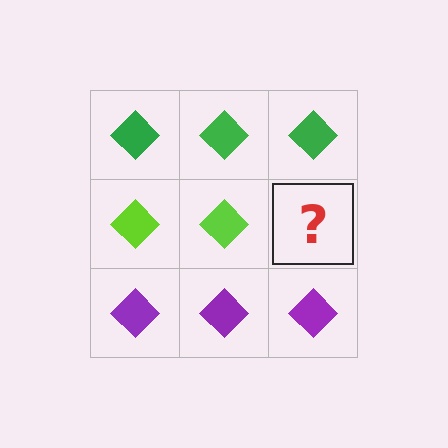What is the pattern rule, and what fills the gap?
The rule is that each row has a consistent color. The gap should be filled with a lime diamond.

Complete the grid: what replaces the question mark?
The question mark should be replaced with a lime diamond.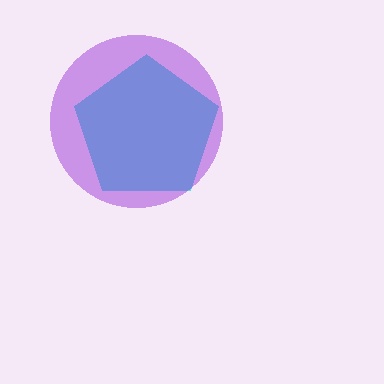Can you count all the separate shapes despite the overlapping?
Yes, there are 2 separate shapes.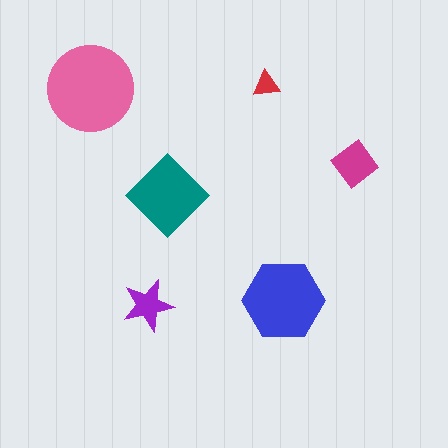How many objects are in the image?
There are 6 objects in the image.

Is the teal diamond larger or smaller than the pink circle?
Smaller.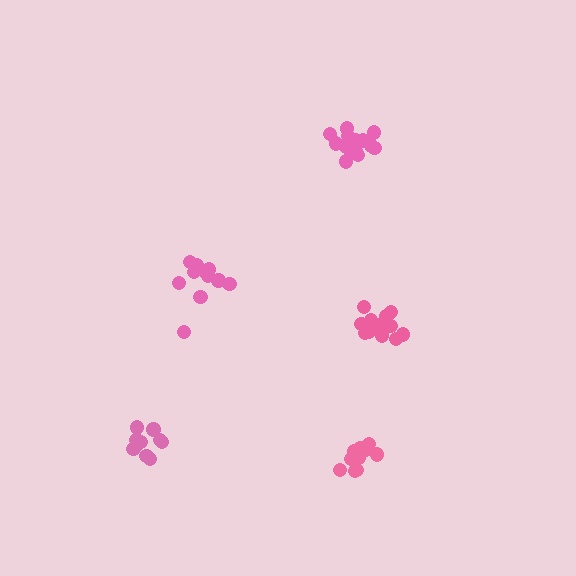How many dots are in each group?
Group 1: 11 dots, Group 2: 13 dots, Group 3: 16 dots, Group 4: 10 dots, Group 5: 16 dots (66 total).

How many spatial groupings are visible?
There are 5 spatial groupings.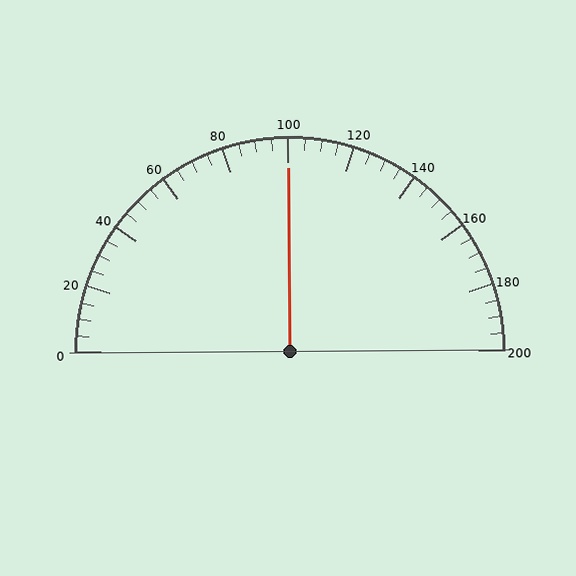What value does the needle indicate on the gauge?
The needle indicates approximately 100.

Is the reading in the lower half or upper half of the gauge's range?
The reading is in the upper half of the range (0 to 200).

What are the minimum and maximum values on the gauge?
The gauge ranges from 0 to 200.